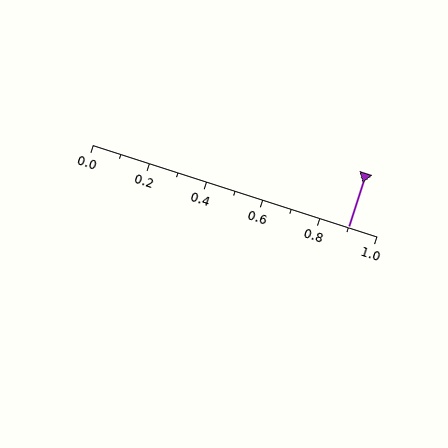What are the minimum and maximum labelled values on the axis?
The axis runs from 0.0 to 1.0.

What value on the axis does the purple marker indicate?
The marker indicates approximately 0.9.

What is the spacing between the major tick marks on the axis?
The major ticks are spaced 0.2 apart.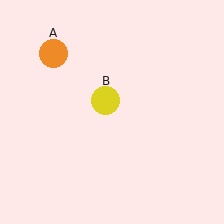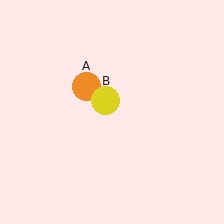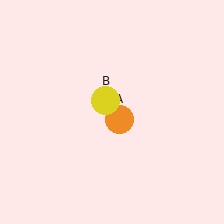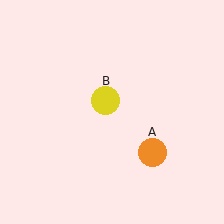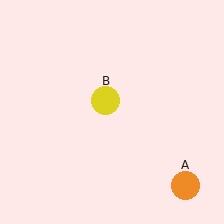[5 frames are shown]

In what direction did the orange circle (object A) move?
The orange circle (object A) moved down and to the right.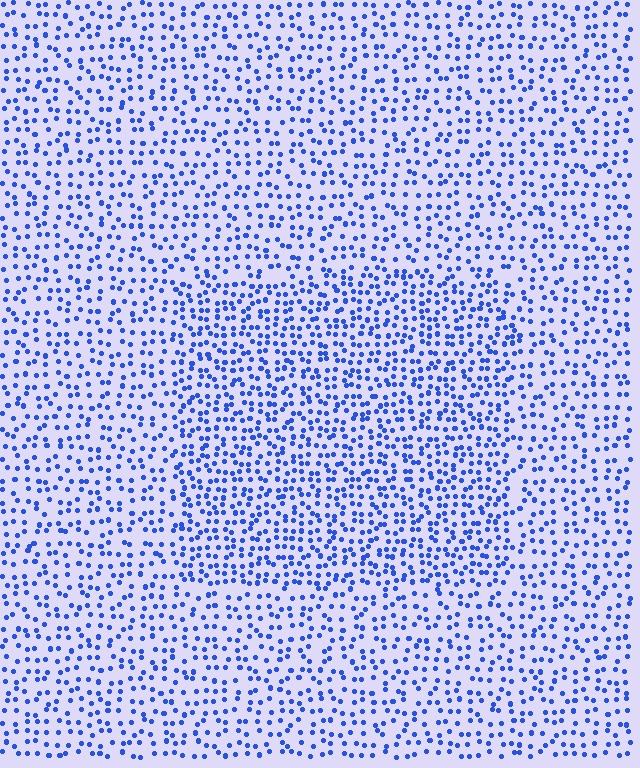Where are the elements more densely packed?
The elements are more densely packed inside the rectangle boundary.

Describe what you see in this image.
The image contains small blue elements arranged at two different densities. A rectangle-shaped region is visible where the elements are more densely packed than the surrounding area.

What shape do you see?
I see a rectangle.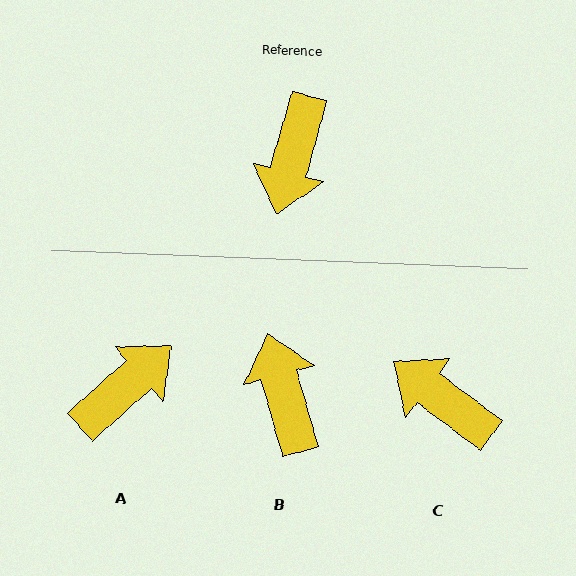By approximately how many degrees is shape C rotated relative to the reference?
Approximately 112 degrees clockwise.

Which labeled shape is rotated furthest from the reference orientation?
B, about 149 degrees away.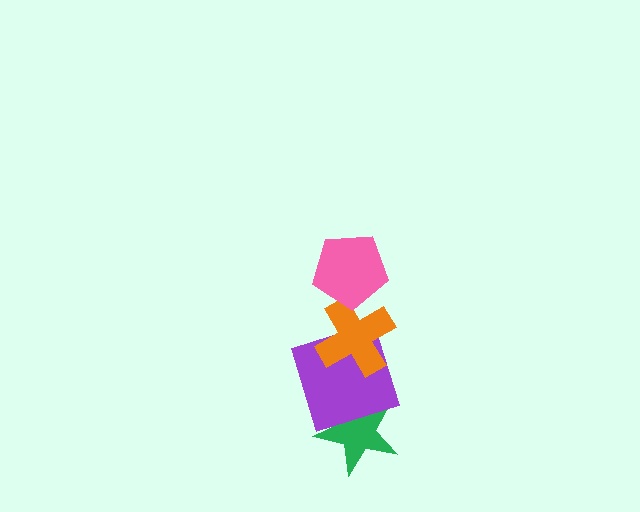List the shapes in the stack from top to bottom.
From top to bottom: the pink pentagon, the orange cross, the purple square, the green star.